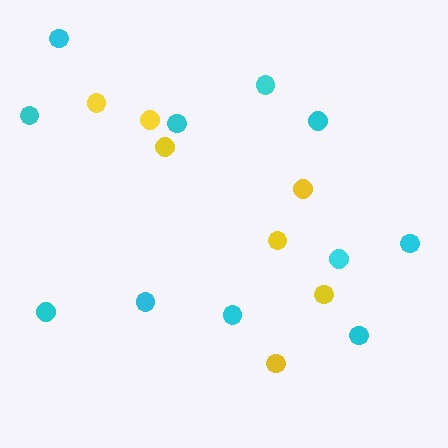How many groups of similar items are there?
There are 2 groups: one group of yellow circles (7) and one group of cyan circles (11).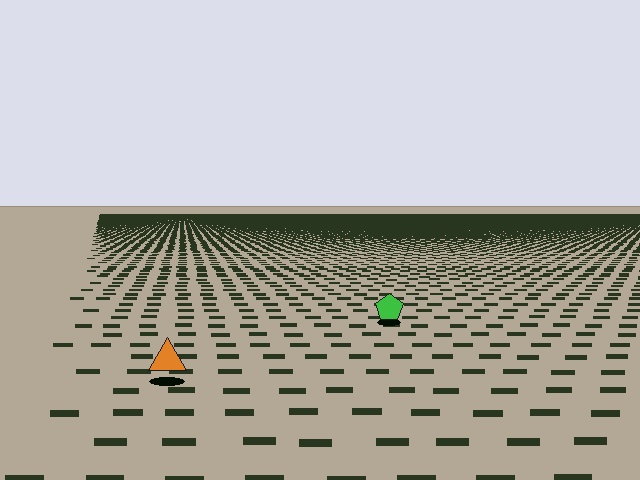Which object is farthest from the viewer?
The green pentagon is farthest from the viewer. It appears smaller and the ground texture around it is denser.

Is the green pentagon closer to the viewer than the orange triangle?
No. The orange triangle is closer — you can tell from the texture gradient: the ground texture is coarser near it.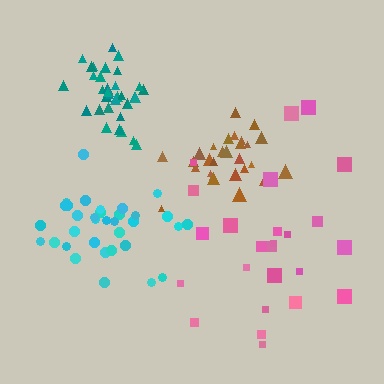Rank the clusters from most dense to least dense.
teal, brown, cyan, pink.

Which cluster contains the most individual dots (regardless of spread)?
Teal (35).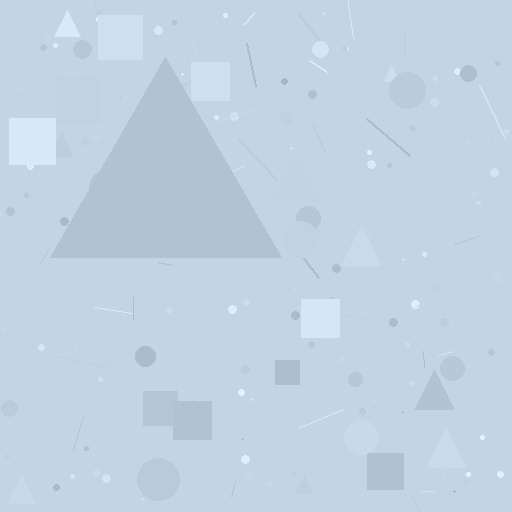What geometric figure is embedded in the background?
A triangle is embedded in the background.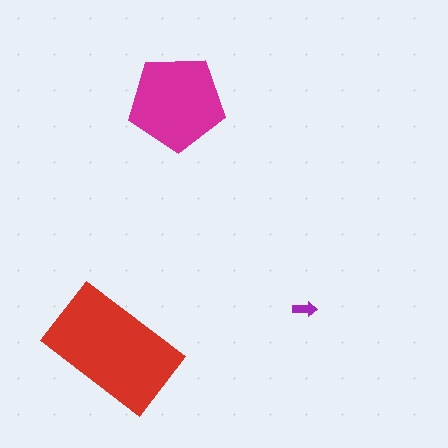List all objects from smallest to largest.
The purple arrow, the magenta pentagon, the red rectangle.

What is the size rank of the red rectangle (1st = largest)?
1st.